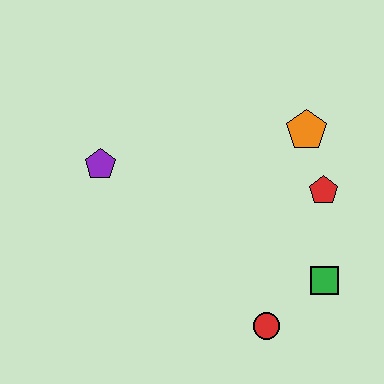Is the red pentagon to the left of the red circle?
No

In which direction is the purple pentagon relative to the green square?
The purple pentagon is to the left of the green square.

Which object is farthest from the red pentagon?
The purple pentagon is farthest from the red pentagon.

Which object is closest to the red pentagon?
The orange pentagon is closest to the red pentagon.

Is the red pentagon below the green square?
No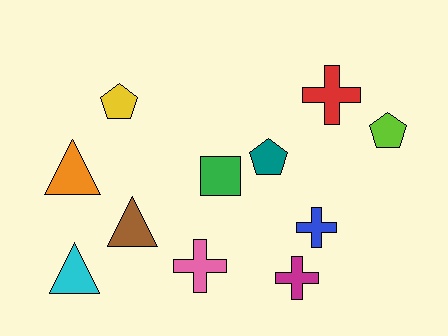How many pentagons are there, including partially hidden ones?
There are 3 pentagons.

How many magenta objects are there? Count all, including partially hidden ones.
There is 1 magenta object.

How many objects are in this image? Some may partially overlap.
There are 11 objects.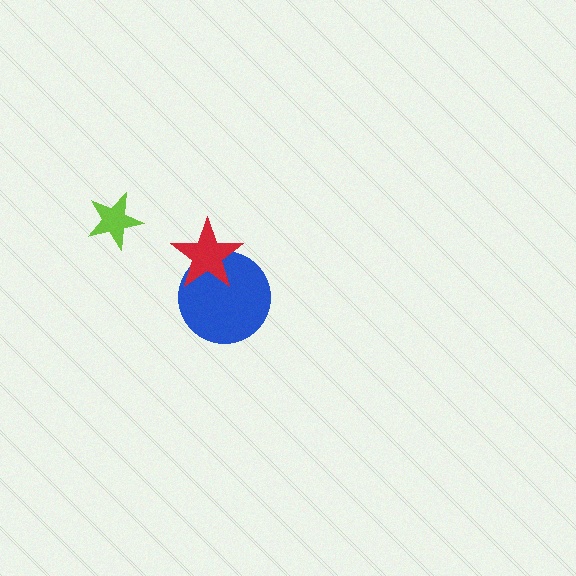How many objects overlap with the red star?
1 object overlaps with the red star.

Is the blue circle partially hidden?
Yes, it is partially covered by another shape.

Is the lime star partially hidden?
No, no other shape covers it.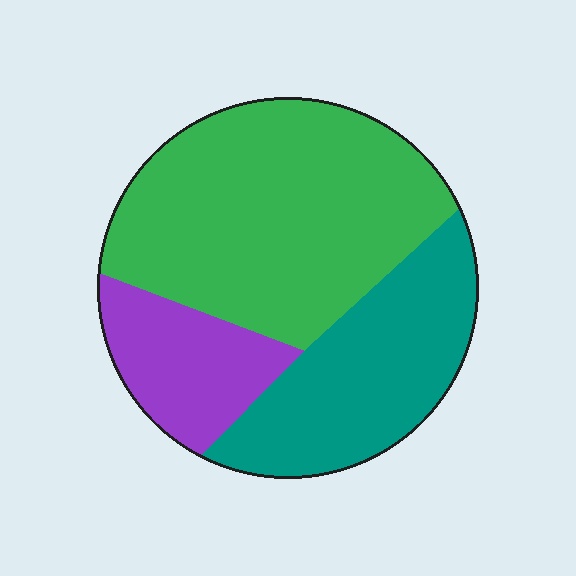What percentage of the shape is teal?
Teal covers 31% of the shape.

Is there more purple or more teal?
Teal.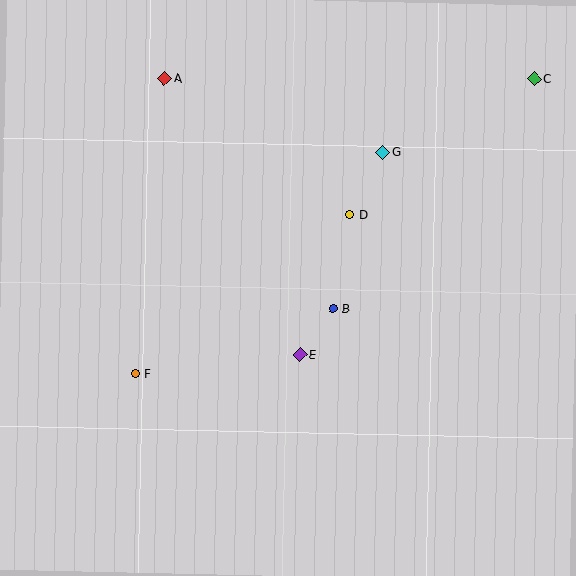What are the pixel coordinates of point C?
Point C is at (534, 78).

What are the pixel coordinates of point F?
Point F is at (135, 373).